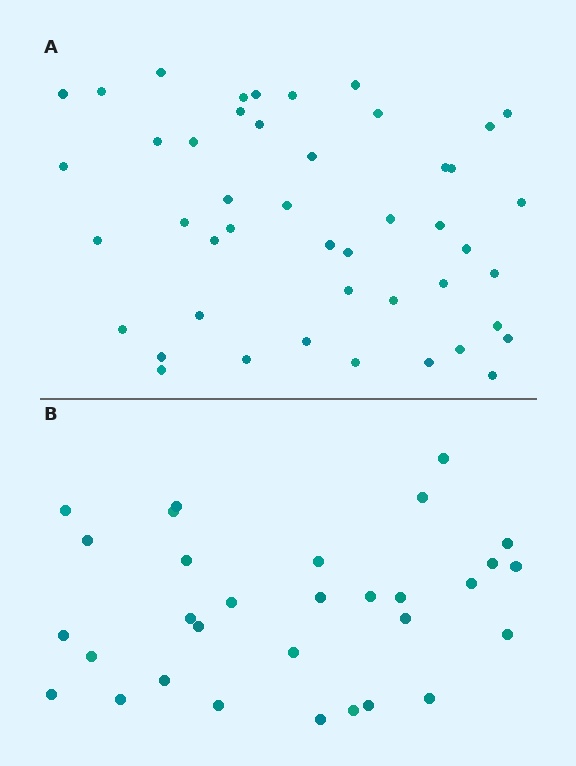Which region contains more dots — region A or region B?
Region A (the top region) has more dots.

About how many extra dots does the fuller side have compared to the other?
Region A has approximately 15 more dots than region B.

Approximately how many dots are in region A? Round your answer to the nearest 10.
About 50 dots. (The exact count is 46, which rounds to 50.)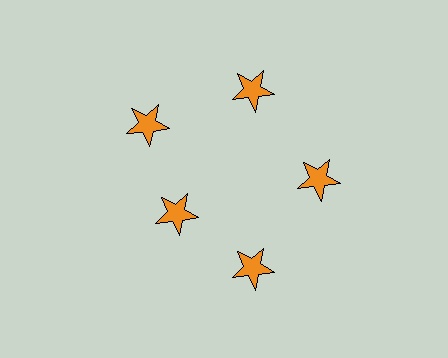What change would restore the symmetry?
The symmetry would be restored by moving it outward, back onto the ring so that all 5 stars sit at equal angles and equal distance from the center.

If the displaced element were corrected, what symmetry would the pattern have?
It would have 5-fold rotational symmetry — the pattern would map onto itself every 72 degrees.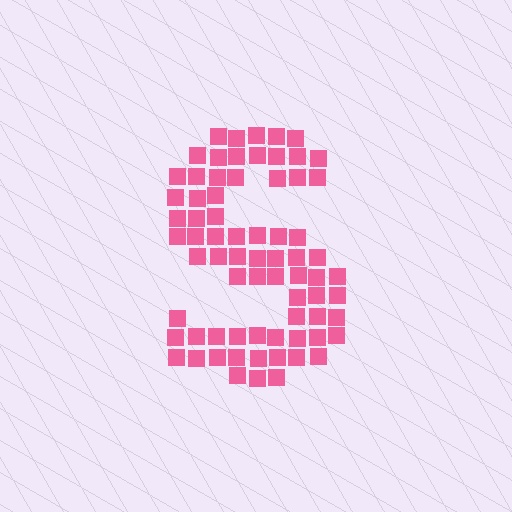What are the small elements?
The small elements are squares.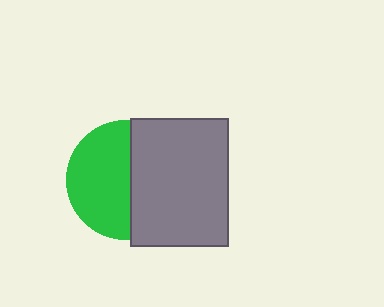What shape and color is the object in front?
The object in front is a gray rectangle.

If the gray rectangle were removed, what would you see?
You would see the complete green circle.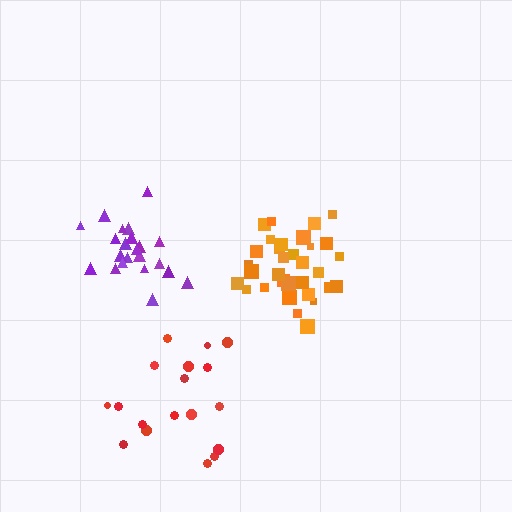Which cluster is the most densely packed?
Orange.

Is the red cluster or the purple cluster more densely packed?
Purple.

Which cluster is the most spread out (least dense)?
Red.